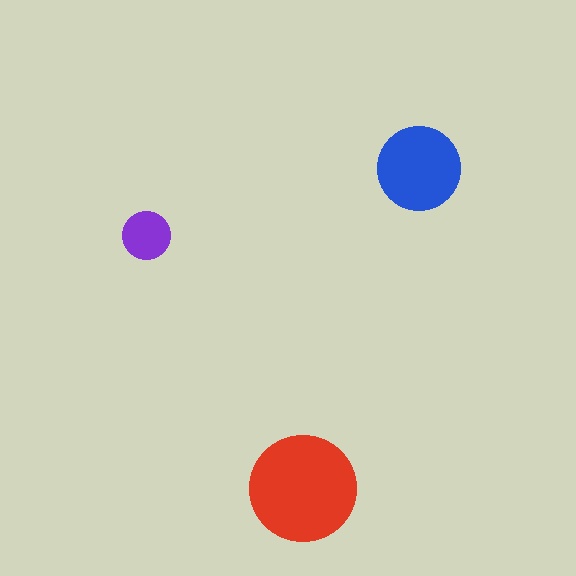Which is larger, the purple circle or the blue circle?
The blue one.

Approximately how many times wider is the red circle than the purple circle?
About 2 times wider.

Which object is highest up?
The blue circle is topmost.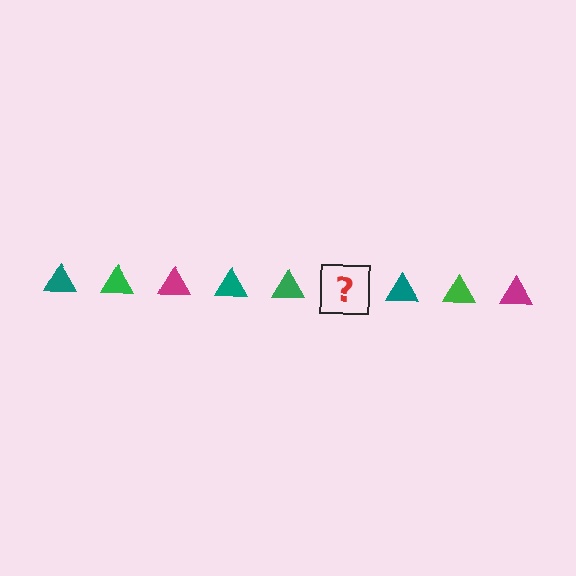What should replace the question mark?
The question mark should be replaced with a magenta triangle.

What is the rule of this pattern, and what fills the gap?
The rule is that the pattern cycles through teal, green, magenta triangles. The gap should be filled with a magenta triangle.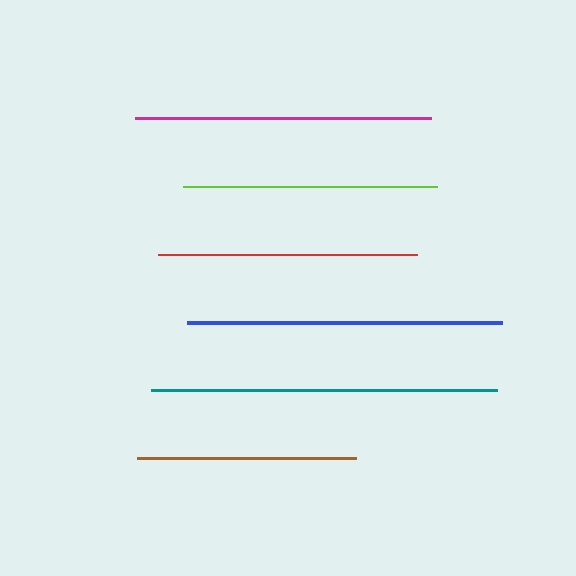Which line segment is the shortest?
The brown line is the shortest at approximately 219 pixels.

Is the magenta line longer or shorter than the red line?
The magenta line is longer than the red line.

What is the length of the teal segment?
The teal segment is approximately 347 pixels long.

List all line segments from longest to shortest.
From longest to shortest: teal, blue, magenta, red, lime, brown.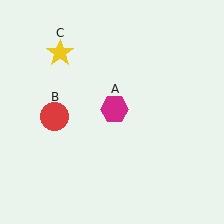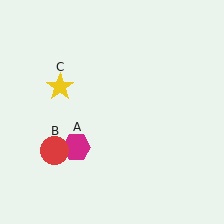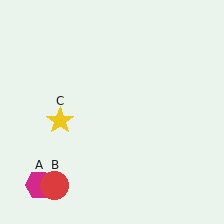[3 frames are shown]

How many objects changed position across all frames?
3 objects changed position: magenta hexagon (object A), red circle (object B), yellow star (object C).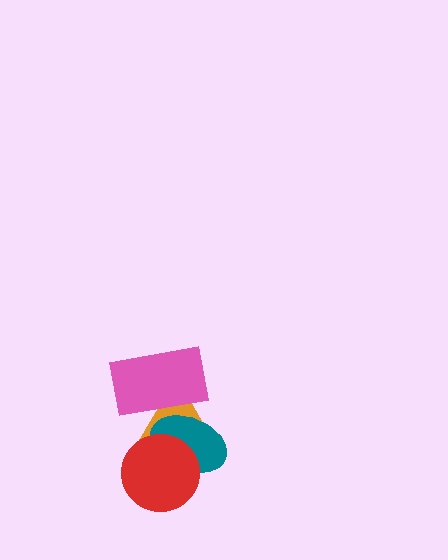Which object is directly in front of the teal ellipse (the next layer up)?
The pink rectangle is directly in front of the teal ellipse.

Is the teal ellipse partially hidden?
Yes, it is partially covered by another shape.